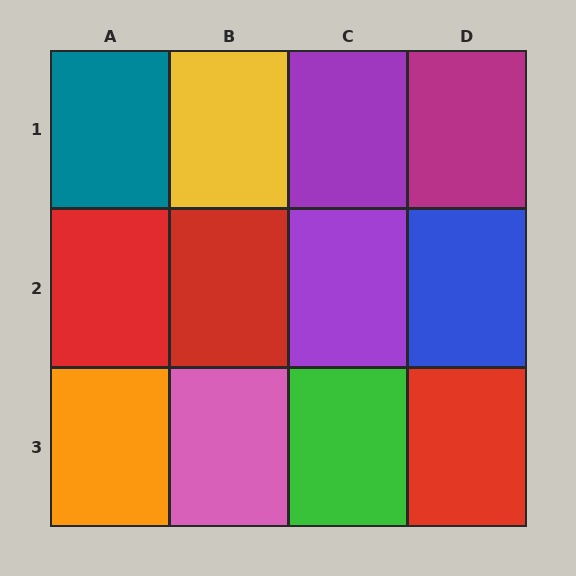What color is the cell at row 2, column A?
Red.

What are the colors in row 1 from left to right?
Teal, yellow, purple, magenta.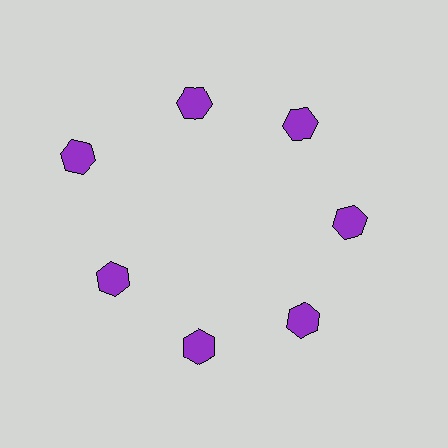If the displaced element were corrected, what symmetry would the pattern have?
It would have 7-fold rotational symmetry — the pattern would map onto itself every 51 degrees.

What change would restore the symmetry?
The symmetry would be restored by moving it inward, back onto the ring so that all 7 hexagons sit at equal angles and equal distance from the center.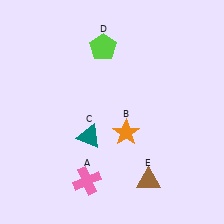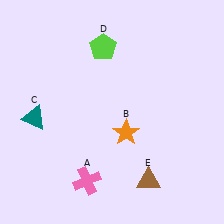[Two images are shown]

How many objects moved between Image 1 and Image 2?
1 object moved between the two images.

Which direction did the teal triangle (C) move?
The teal triangle (C) moved left.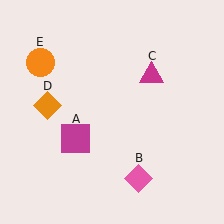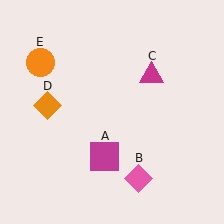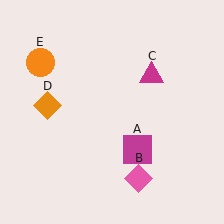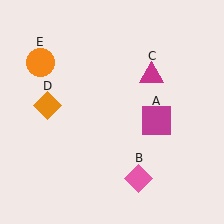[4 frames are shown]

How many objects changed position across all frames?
1 object changed position: magenta square (object A).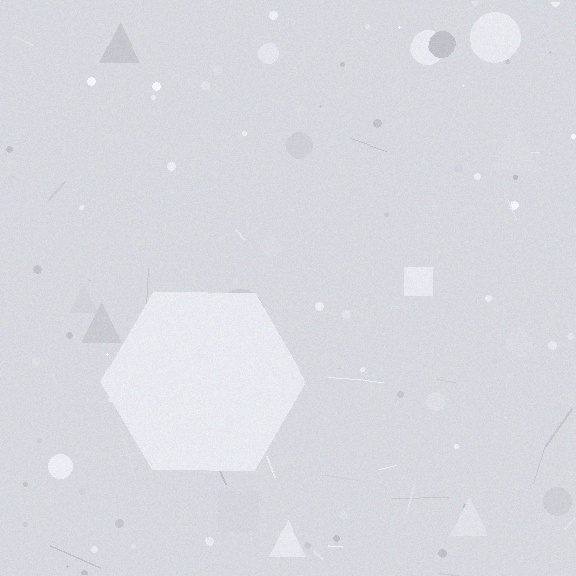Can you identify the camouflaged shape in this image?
The camouflaged shape is a hexagon.